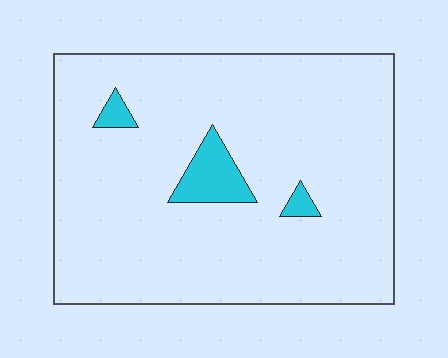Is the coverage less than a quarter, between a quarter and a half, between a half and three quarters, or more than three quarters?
Less than a quarter.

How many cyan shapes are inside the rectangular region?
3.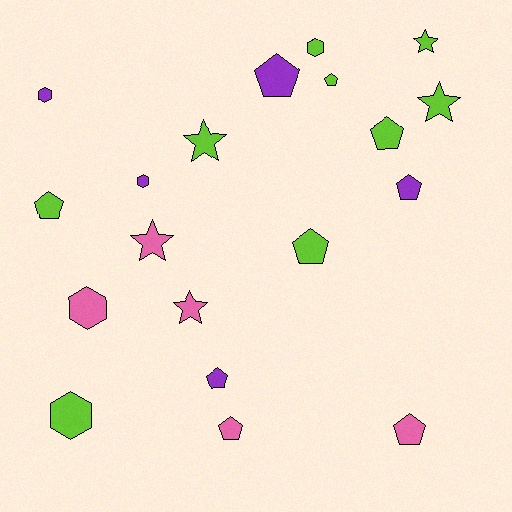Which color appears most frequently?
Lime, with 9 objects.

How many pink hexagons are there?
There is 1 pink hexagon.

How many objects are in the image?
There are 19 objects.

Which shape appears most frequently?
Pentagon, with 9 objects.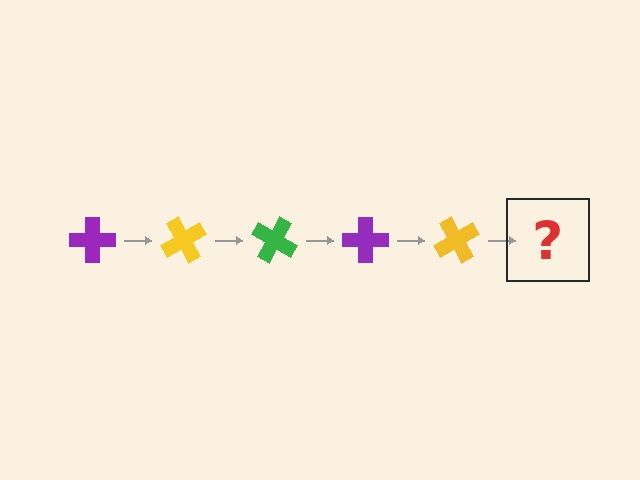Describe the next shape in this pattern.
It should be a green cross, rotated 300 degrees from the start.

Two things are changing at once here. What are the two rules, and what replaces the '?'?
The two rules are that it rotates 60 degrees each step and the color cycles through purple, yellow, and green. The '?' should be a green cross, rotated 300 degrees from the start.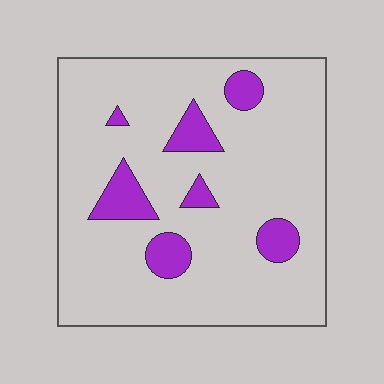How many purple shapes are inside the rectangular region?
7.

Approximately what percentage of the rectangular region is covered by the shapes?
Approximately 15%.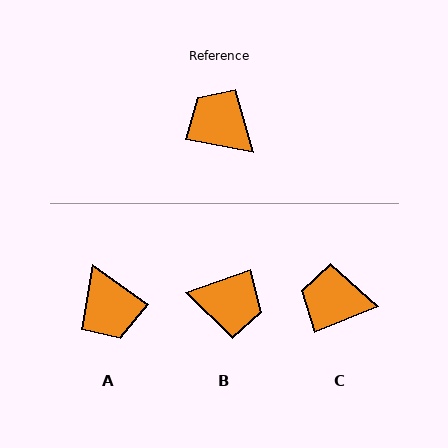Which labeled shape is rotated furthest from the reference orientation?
A, about 155 degrees away.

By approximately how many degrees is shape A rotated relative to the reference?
Approximately 155 degrees counter-clockwise.